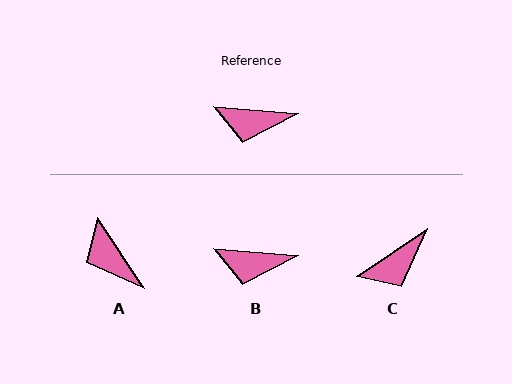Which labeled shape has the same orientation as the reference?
B.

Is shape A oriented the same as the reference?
No, it is off by about 52 degrees.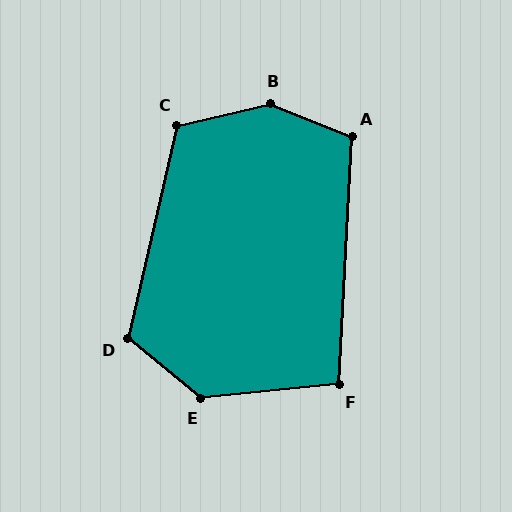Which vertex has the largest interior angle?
B, at approximately 145 degrees.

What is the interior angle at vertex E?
Approximately 135 degrees (obtuse).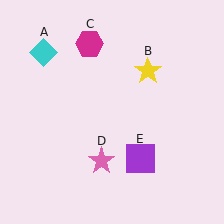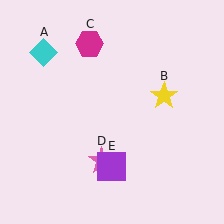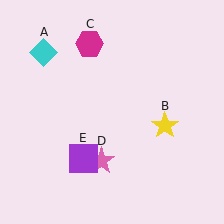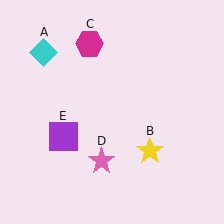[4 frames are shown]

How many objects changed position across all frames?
2 objects changed position: yellow star (object B), purple square (object E).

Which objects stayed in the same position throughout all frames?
Cyan diamond (object A) and magenta hexagon (object C) and pink star (object D) remained stationary.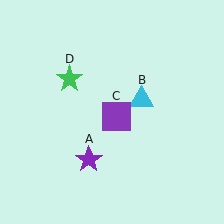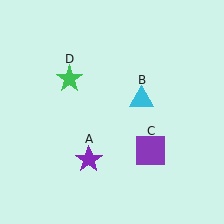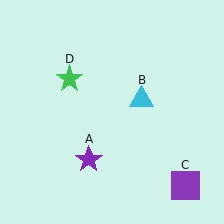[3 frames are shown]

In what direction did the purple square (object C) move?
The purple square (object C) moved down and to the right.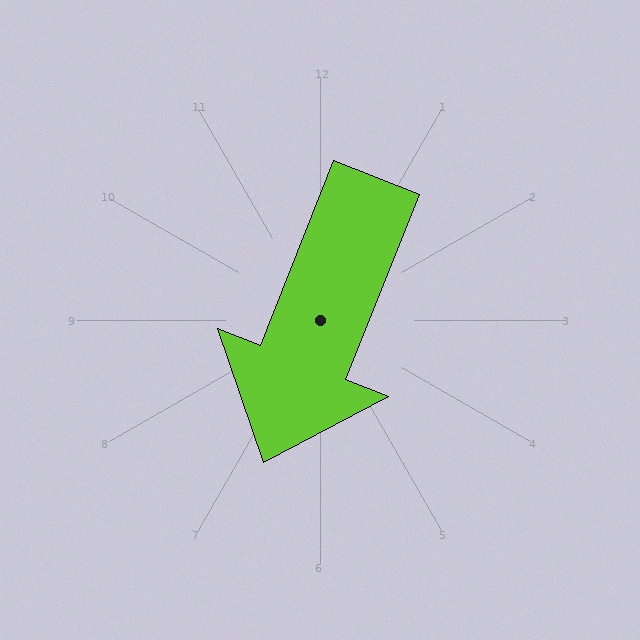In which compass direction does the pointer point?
South.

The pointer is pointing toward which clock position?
Roughly 7 o'clock.